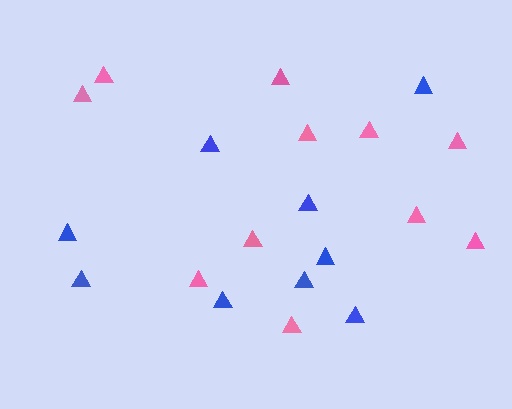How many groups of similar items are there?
There are 2 groups: one group of blue triangles (9) and one group of pink triangles (11).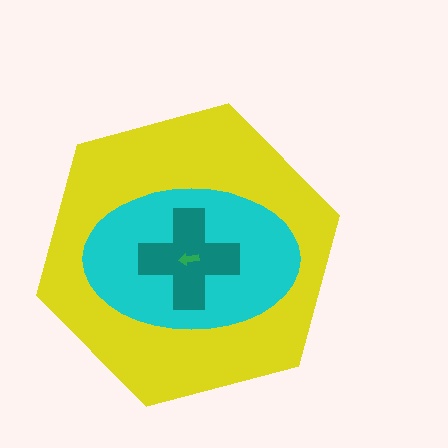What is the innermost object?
The green arrow.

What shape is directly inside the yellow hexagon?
The cyan ellipse.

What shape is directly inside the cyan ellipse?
The teal cross.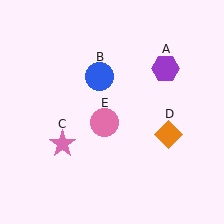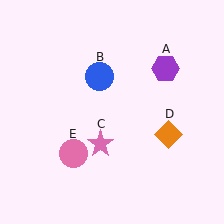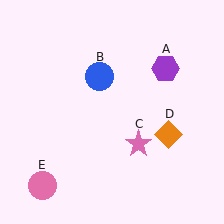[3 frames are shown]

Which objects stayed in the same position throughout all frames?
Purple hexagon (object A) and blue circle (object B) and orange diamond (object D) remained stationary.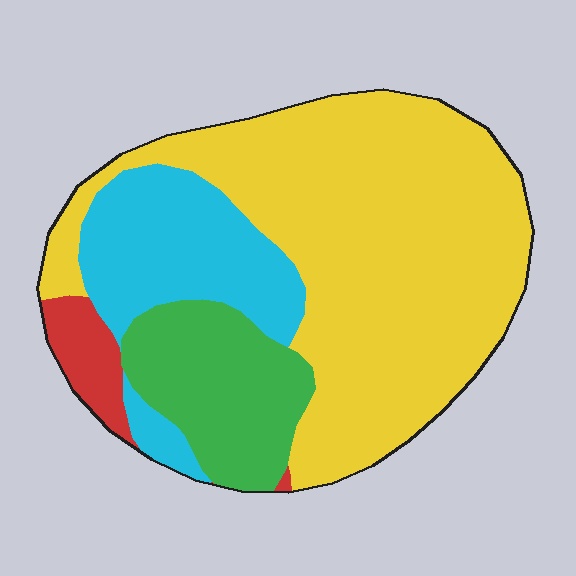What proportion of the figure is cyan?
Cyan covers roughly 20% of the figure.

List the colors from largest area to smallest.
From largest to smallest: yellow, cyan, green, red.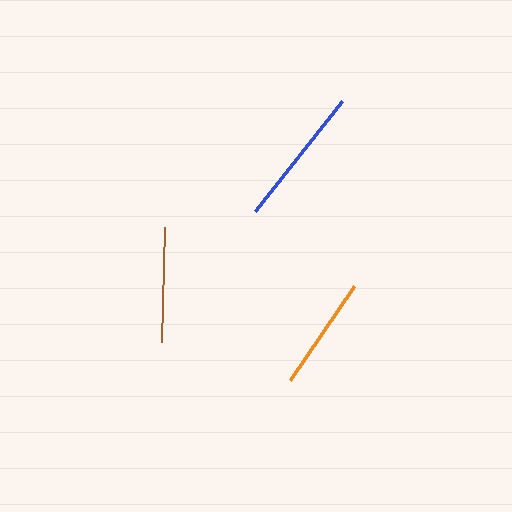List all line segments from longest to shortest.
From longest to shortest: blue, brown, orange.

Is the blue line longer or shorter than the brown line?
The blue line is longer than the brown line.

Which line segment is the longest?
The blue line is the longest at approximately 140 pixels.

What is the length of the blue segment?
The blue segment is approximately 140 pixels long.